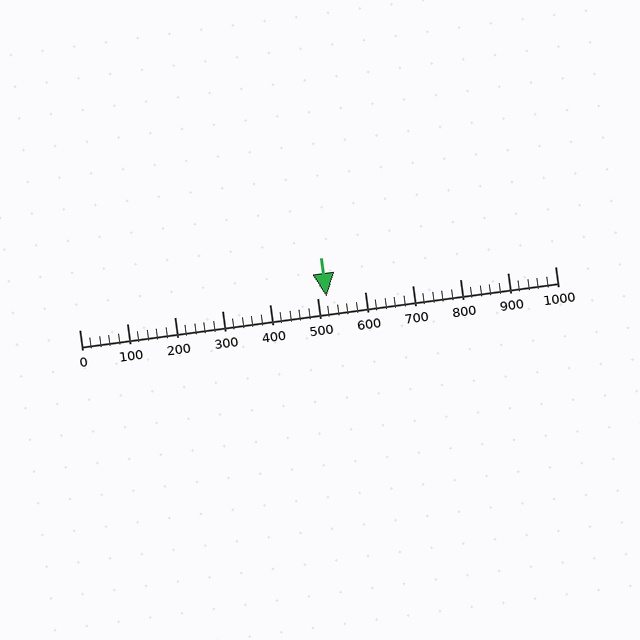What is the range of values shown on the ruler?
The ruler shows values from 0 to 1000.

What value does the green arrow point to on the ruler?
The green arrow points to approximately 520.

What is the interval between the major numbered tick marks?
The major tick marks are spaced 100 units apart.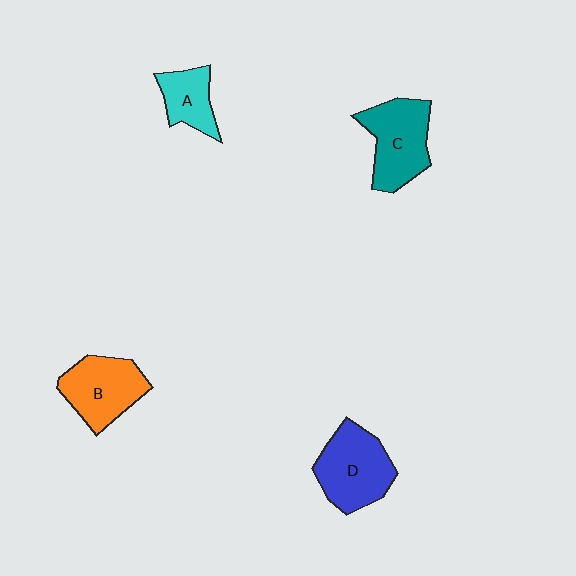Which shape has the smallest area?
Shape A (cyan).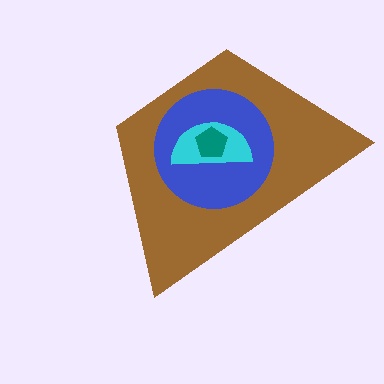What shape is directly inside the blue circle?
The cyan semicircle.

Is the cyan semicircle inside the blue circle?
Yes.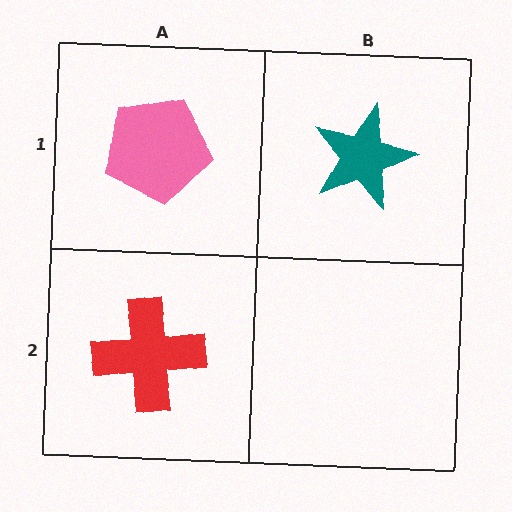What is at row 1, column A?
A pink pentagon.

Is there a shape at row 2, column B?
No, that cell is empty.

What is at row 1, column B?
A teal star.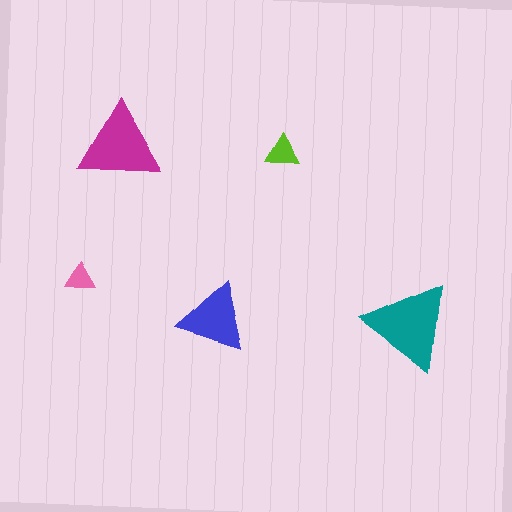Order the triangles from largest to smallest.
the teal one, the magenta one, the blue one, the lime one, the pink one.